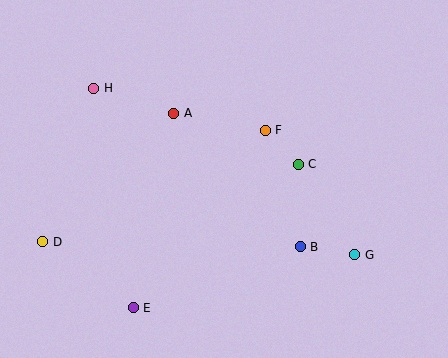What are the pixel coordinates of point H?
Point H is at (94, 88).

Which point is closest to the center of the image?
Point F at (265, 131) is closest to the center.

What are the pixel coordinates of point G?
Point G is at (355, 255).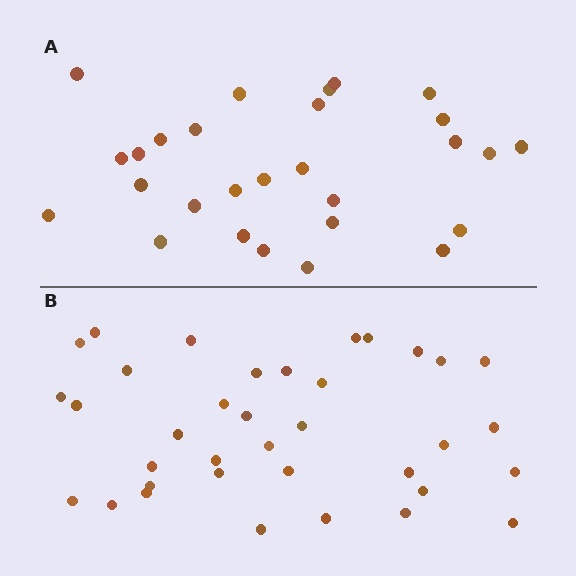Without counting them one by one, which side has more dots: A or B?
Region B (the bottom region) has more dots.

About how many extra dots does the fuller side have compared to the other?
Region B has roughly 8 or so more dots than region A.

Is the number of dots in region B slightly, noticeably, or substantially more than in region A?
Region B has noticeably more, but not dramatically so. The ratio is roughly 1.3 to 1.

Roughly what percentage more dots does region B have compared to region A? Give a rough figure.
About 30% more.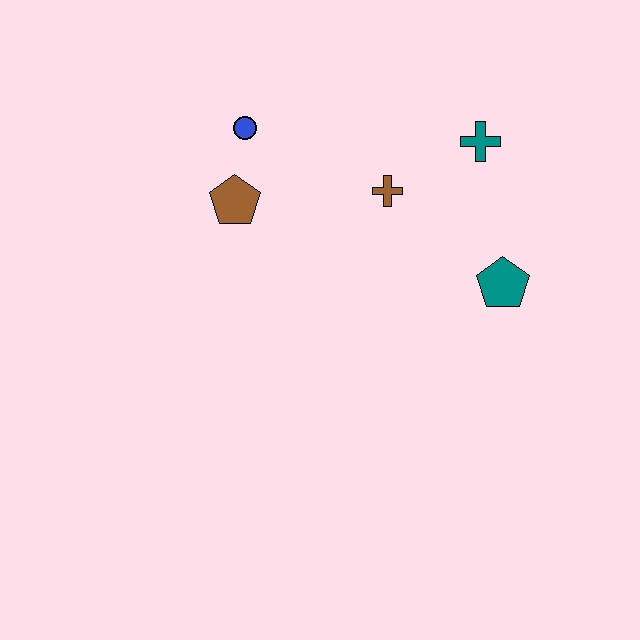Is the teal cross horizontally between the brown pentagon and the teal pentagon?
Yes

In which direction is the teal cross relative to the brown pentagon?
The teal cross is to the right of the brown pentagon.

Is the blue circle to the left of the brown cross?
Yes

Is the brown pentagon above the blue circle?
No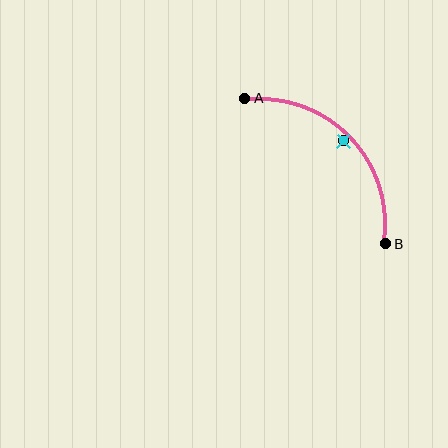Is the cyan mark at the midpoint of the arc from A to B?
No — the cyan mark does not lie on the arc at all. It sits slightly inside the curve.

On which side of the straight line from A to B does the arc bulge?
The arc bulges above and to the right of the straight line connecting A and B.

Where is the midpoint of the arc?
The arc midpoint is the point on the curve farthest from the straight line joining A and B. It sits above and to the right of that line.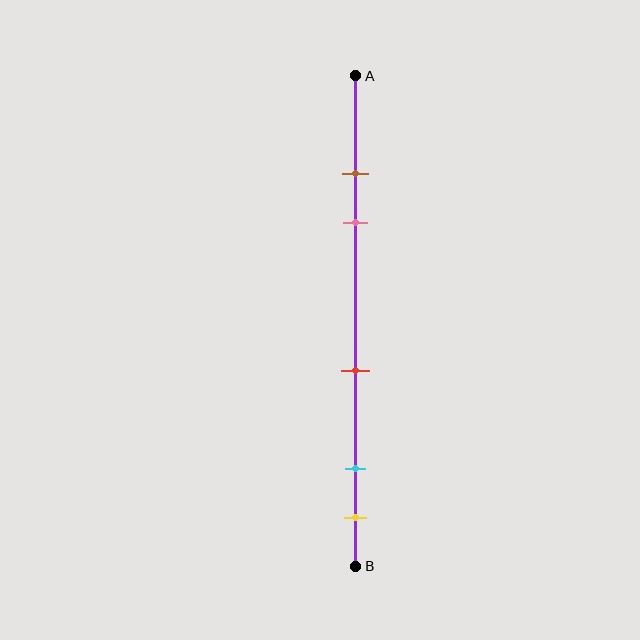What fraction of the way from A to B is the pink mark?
The pink mark is approximately 30% (0.3) of the way from A to B.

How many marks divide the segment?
There are 5 marks dividing the segment.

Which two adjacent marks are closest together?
The brown and pink marks are the closest adjacent pair.